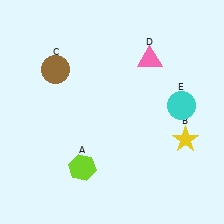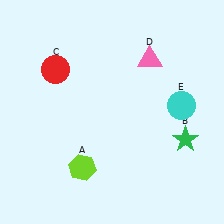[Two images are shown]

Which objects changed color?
B changed from yellow to green. C changed from brown to red.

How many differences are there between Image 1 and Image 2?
There are 2 differences between the two images.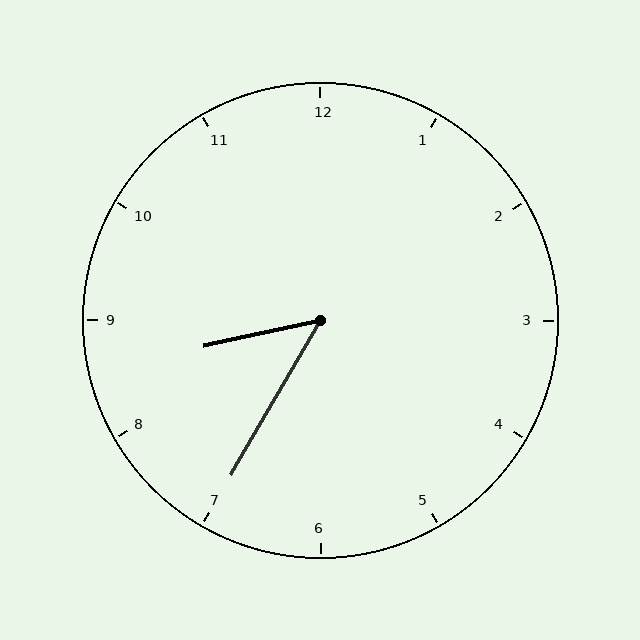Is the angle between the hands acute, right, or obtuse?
It is acute.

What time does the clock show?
8:35.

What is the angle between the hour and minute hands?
Approximately 48 degrees.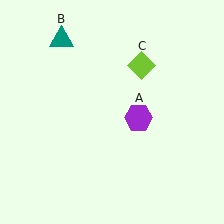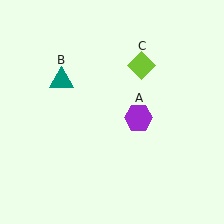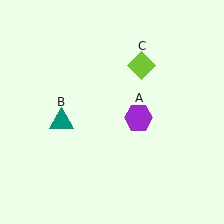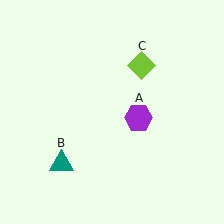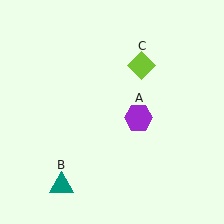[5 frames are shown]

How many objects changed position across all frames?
1 object changed position: teal triangle (object B).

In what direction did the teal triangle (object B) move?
The teal triangle (object B) moved down.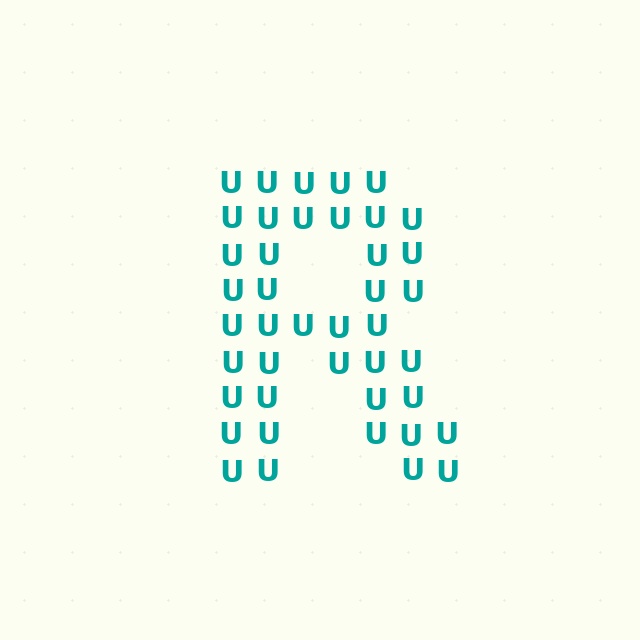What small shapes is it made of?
It is made of small letter U's.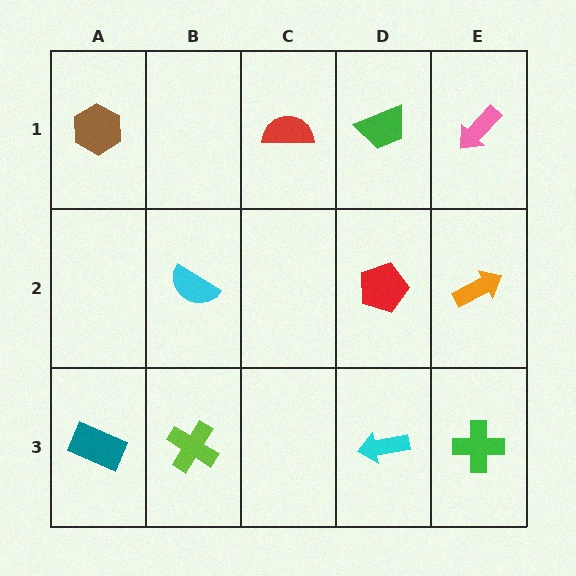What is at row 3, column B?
A lime cross.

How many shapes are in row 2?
3 shapes.